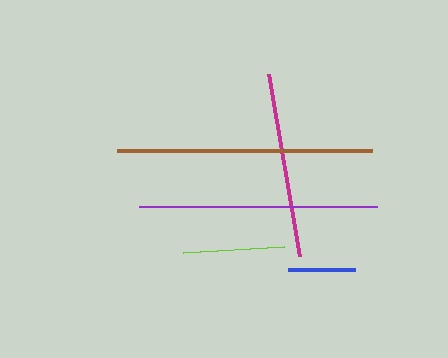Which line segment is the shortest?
The blue line is the shortest at approximately 67 pixels.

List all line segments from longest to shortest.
From longest to shortest: brown, purple, magenta, lime, blue.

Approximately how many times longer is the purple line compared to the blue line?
The purple line is approximately 3.5 times the length of the blue line.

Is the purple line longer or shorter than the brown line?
The brown line is longer than the purple line.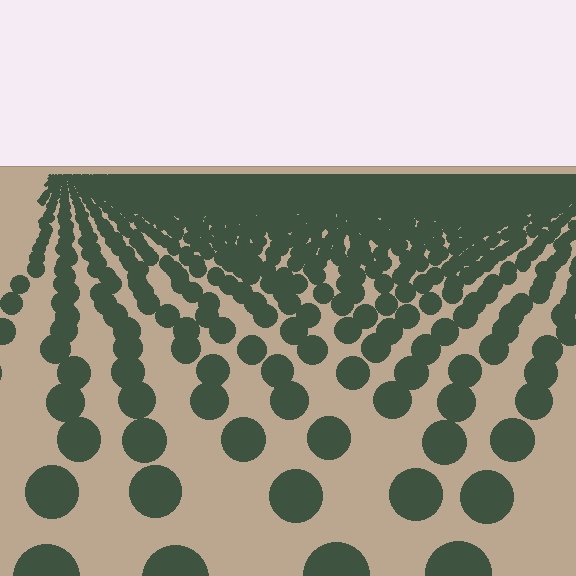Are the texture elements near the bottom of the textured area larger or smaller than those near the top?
Larger. Near the bottom, elements are closer to the viewer and appear at a bigger on-screen size.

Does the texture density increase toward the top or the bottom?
Density increases toward the top.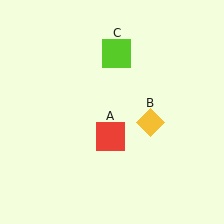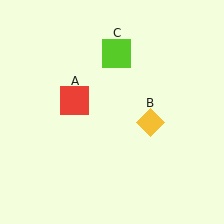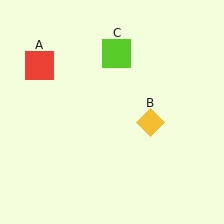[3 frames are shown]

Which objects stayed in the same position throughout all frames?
Yellow diamond (object B) and lime square (object C) remained stationary.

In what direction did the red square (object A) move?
The red square (object A) moved up and to the left.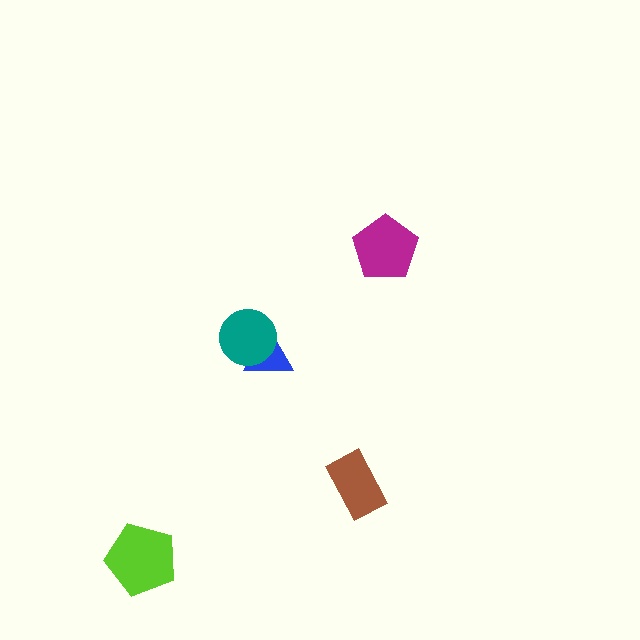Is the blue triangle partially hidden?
Yes, it is partially covered by another shape.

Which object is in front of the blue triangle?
The teal circle is in front of the blue triangle.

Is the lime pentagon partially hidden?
No, no other shape covers it.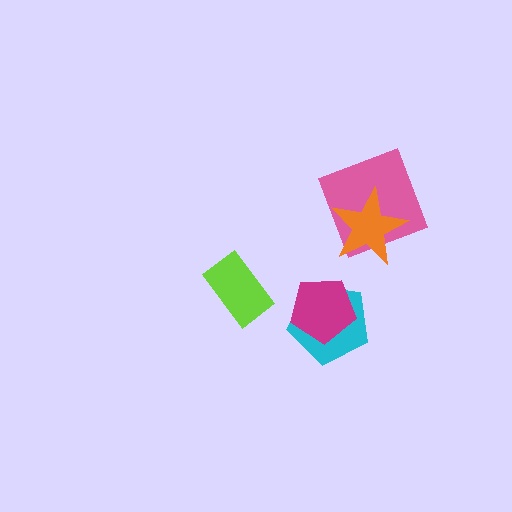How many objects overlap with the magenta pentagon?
1 object overlaps with the magenta pentagon.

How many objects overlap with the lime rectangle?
0 objects overlap with the lime rectangle.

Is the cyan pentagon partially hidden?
Yes, it is partially covered by another shape.